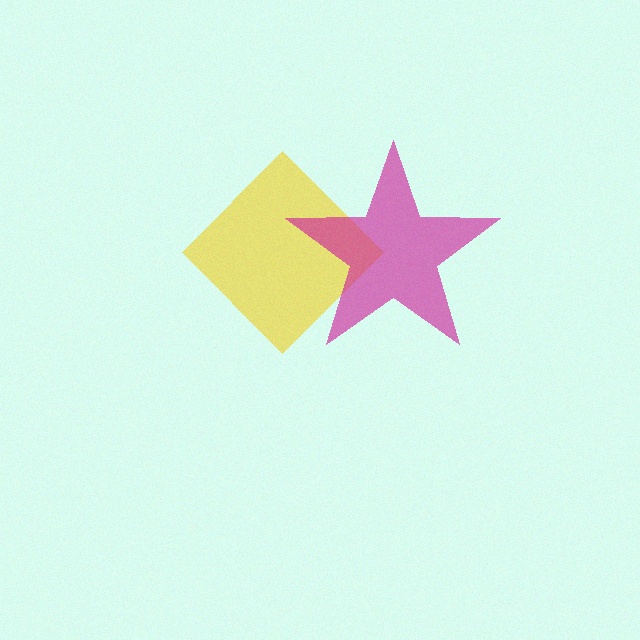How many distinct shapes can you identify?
There are 2 distinct shapes: a yellow diamond, a magenta star.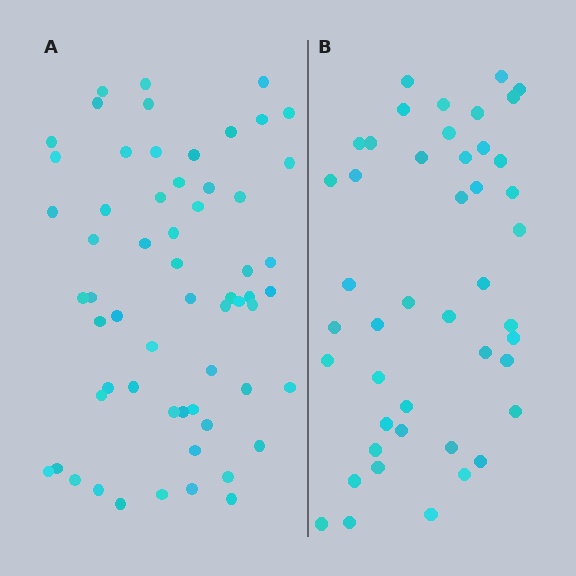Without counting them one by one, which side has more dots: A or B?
Region A (the left region) has more dots.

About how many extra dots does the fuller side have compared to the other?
Region A has approximately 15 more dots than region B.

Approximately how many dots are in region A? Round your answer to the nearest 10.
About 60 dots.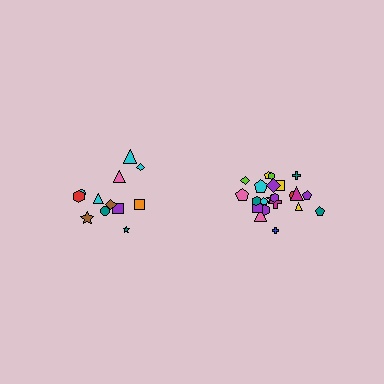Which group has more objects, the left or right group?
The right group.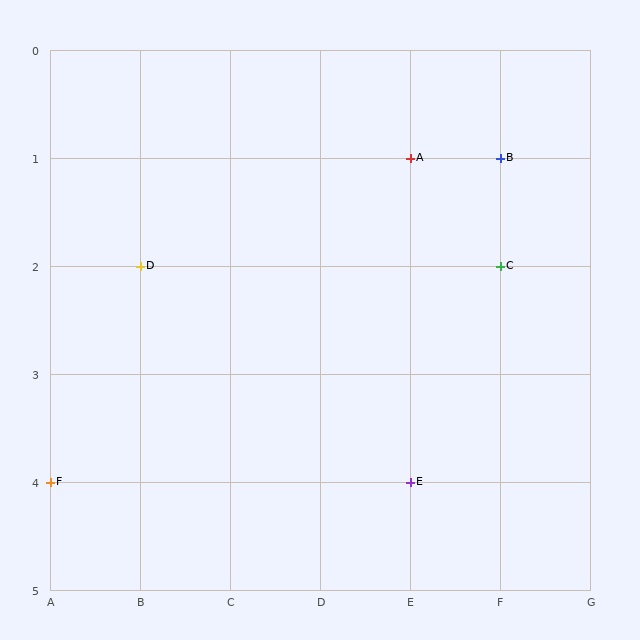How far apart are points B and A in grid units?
Points B and A are 1 column apart.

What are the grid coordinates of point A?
Point A is at grid coordinates (E, 1).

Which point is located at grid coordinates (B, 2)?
Point D is at (B, 2).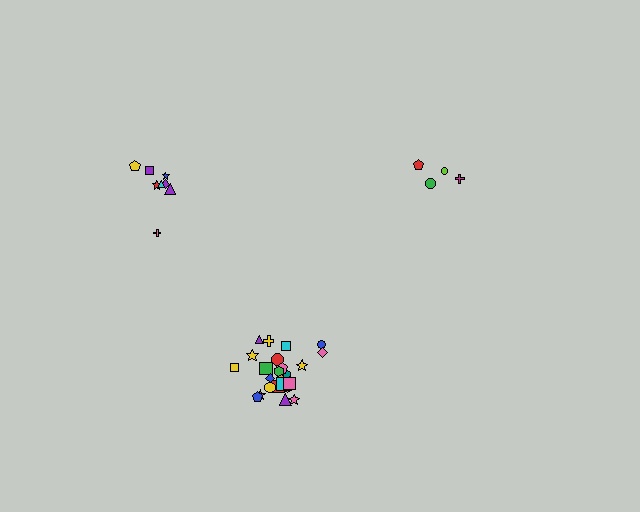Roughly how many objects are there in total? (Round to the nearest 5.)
Roughly 35 objects in total.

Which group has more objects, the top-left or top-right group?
The top-left group.